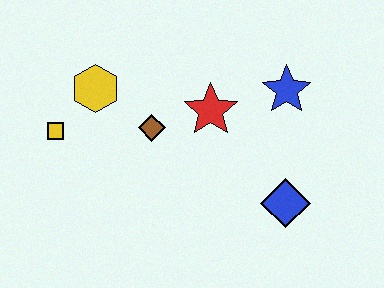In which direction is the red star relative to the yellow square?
The red star is to the right of the yellow square.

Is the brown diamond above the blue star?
No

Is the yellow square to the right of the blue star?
No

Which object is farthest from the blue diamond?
The yellow square is farthest from the blue diamond.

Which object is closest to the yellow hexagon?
The yellow square is closest to the yellow hexagon.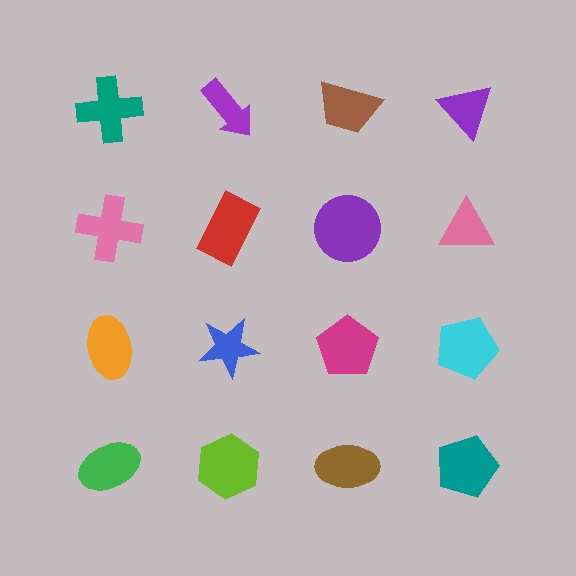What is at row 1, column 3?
A brown trapezoid.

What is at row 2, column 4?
A pink triangle.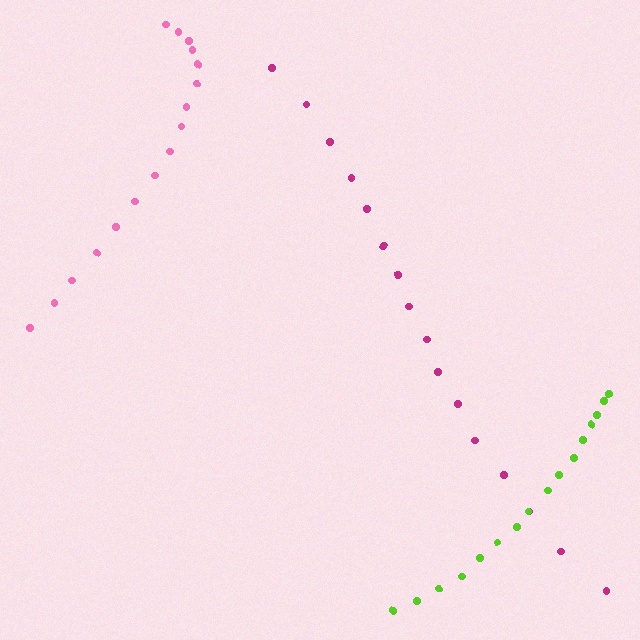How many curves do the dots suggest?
There are 3 distinct paths.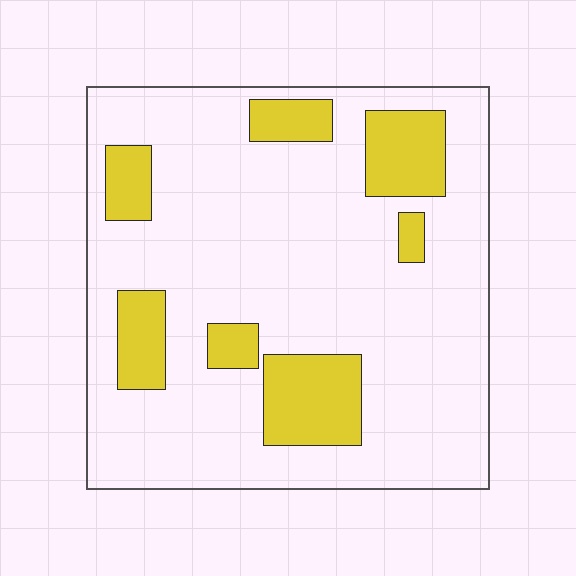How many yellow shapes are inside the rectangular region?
7.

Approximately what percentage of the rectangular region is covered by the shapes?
Approximately 20%.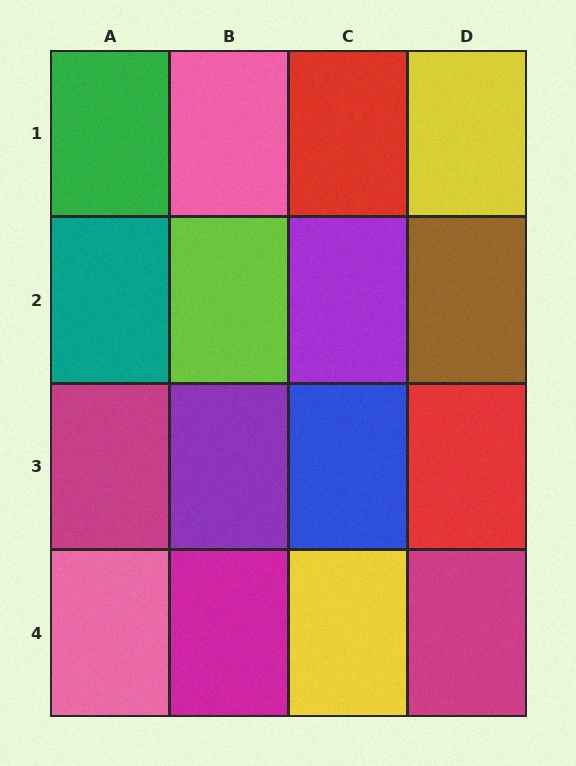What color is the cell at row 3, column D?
Red.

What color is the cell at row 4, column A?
Pink.